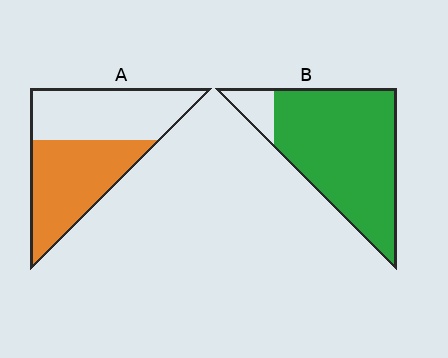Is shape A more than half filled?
Roughly half.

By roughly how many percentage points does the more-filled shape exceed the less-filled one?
By roughly 40 percentage points (B over A).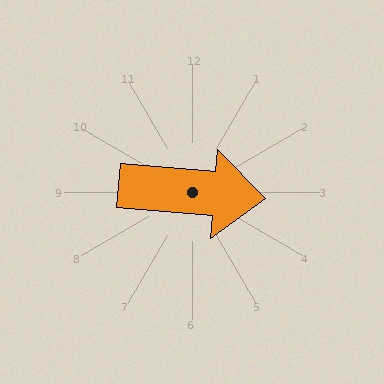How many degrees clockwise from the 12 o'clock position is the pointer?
Approximately 95 degrees.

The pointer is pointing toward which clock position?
Roughly 3 o'clock.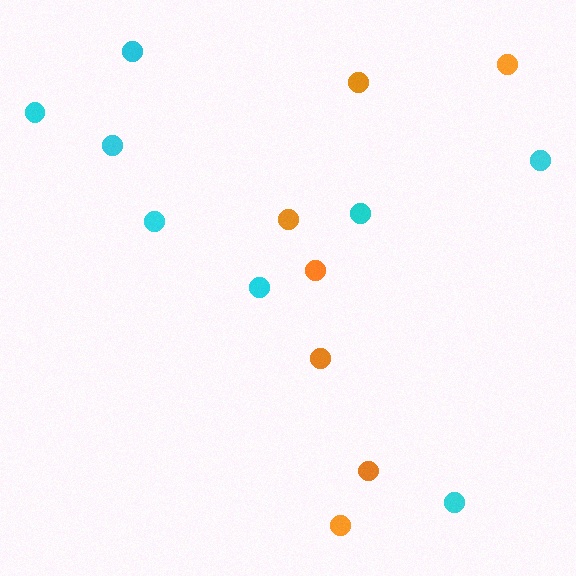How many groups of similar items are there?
There are 2 groups: one group of cyan circles (8) and one group of orange circles (7).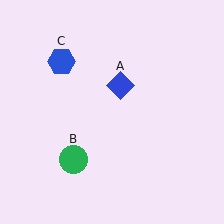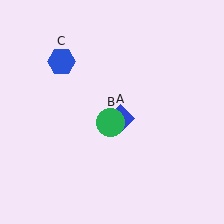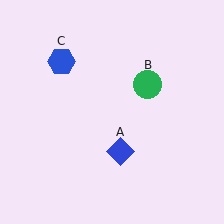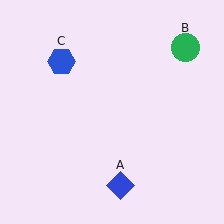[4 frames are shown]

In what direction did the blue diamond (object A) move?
The blue diamond (object A) moved down.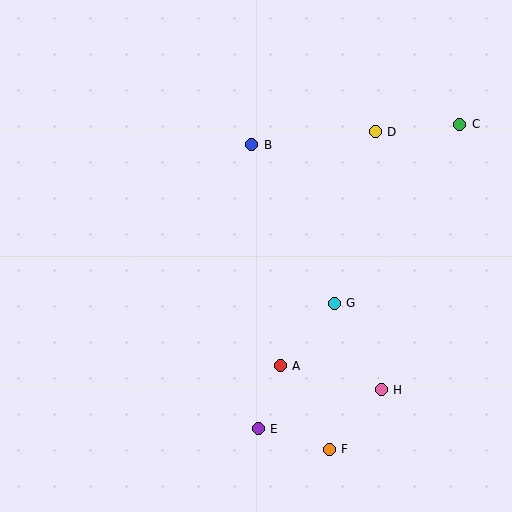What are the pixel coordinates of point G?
Point G is at (334, 303).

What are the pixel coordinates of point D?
Point D is at (375, 132).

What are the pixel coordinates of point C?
Point C is at (460, 124).